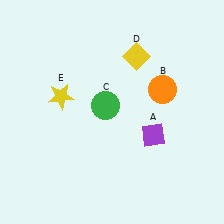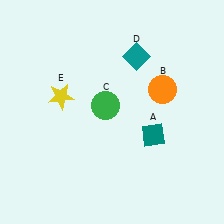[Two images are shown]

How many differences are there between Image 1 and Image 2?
There are 2 differences between the two images.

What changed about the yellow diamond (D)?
In Image 1, D is yellow. In Image 2, it changed to teal.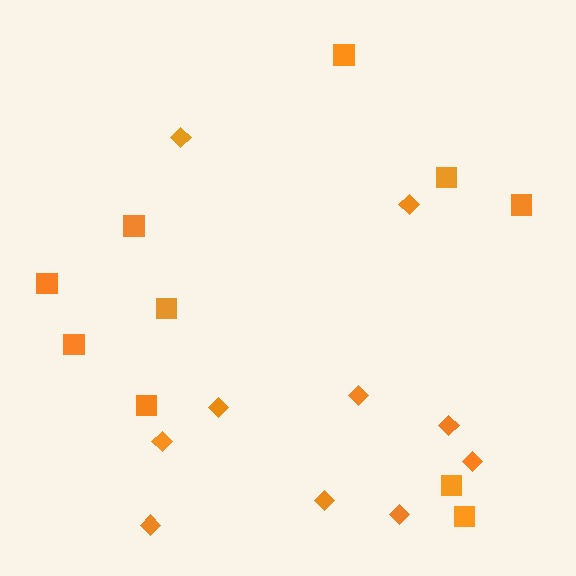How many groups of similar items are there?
There are 2 groups: one group of diamonds (10) and one group of squares (10).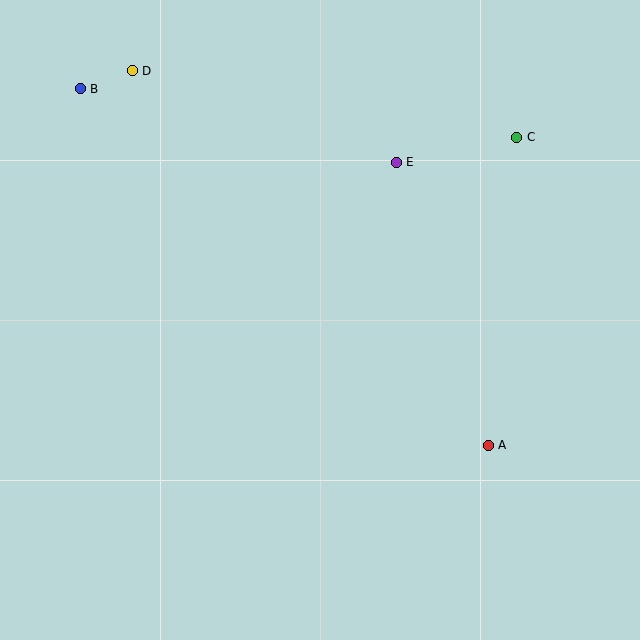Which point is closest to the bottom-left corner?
Point A is closest to the bottom-left corner.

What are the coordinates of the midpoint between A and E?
The midpoint between A and E is at (442, 304).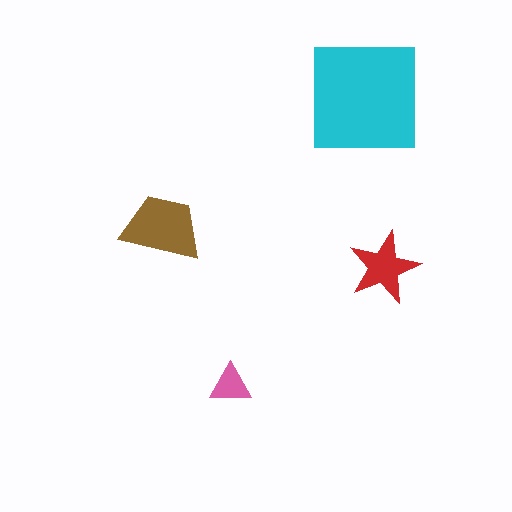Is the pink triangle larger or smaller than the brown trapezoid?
Smaller.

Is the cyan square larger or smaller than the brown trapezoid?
Larger.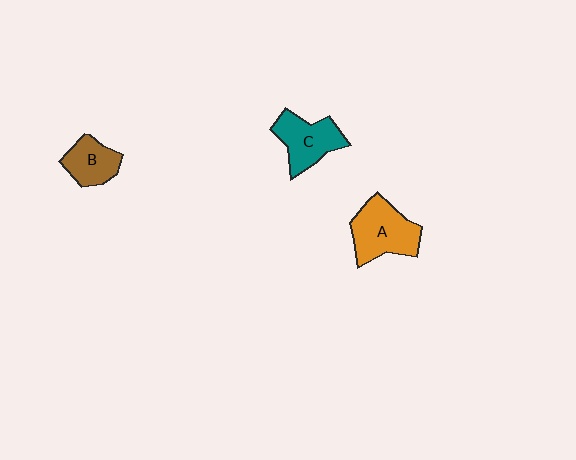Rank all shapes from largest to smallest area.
From largest to smallest: A (orange), C (teal), B (brown).